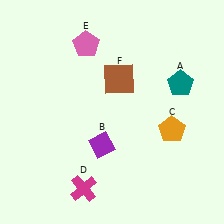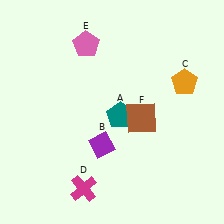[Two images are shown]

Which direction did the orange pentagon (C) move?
The orange pentagon (C) moved up.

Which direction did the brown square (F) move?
The brown square (F) moved down.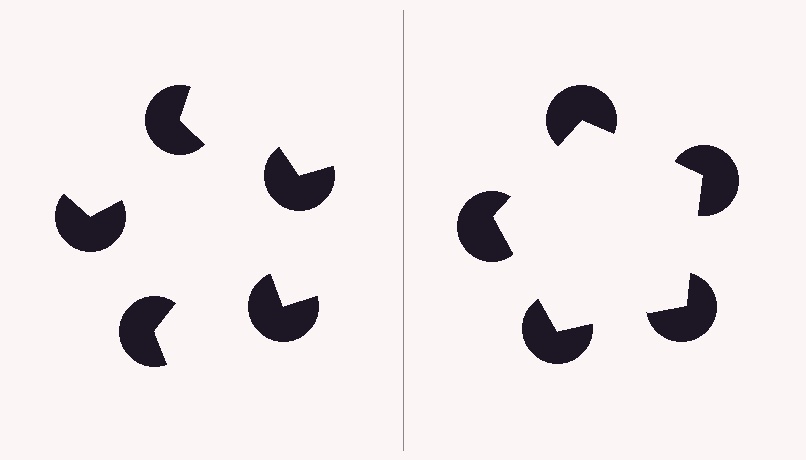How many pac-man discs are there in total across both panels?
10 — 5 on each side.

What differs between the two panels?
The pac-man discs are positioned identically on both sides; only the wedge orientations differ. On the right they align to a pentagon; on the left they are misaligned.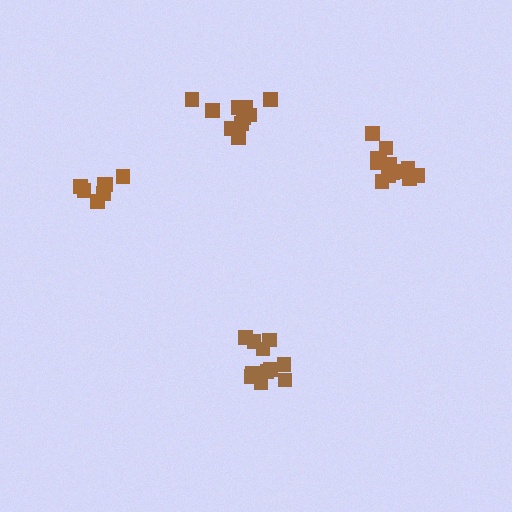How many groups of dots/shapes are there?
There are 4 groups.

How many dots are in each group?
Group 1: 13 dots, Group 2: 7 dots, Group 3: 12 dots, Group 4: 10 dots (42 total).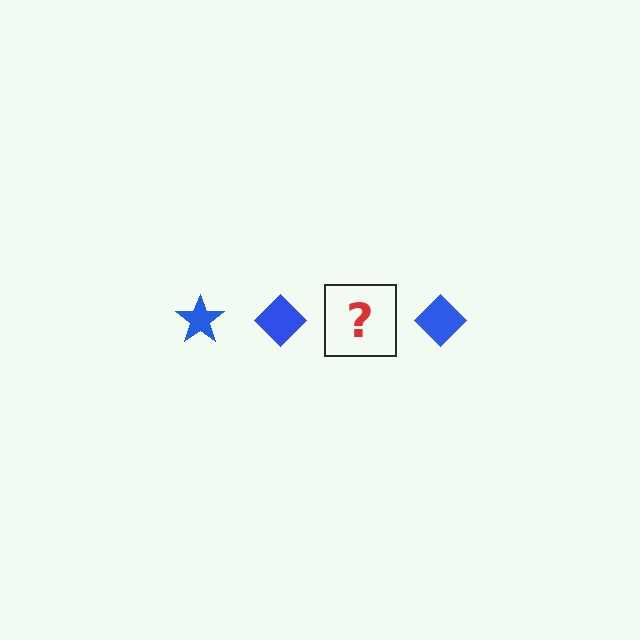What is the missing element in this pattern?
The missing element is a blue star.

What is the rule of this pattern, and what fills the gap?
The rule is that the pattern cycles through star, diamond shapes in blue. The gap should be filled with a blue star.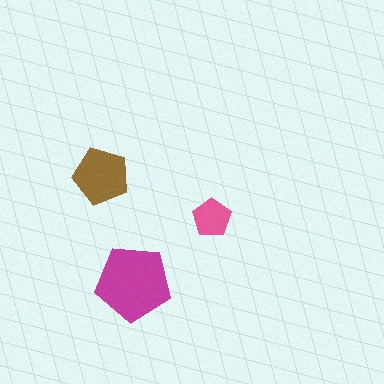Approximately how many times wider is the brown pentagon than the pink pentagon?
About 1.5 times wider.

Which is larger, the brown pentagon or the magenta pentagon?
The magenta one.